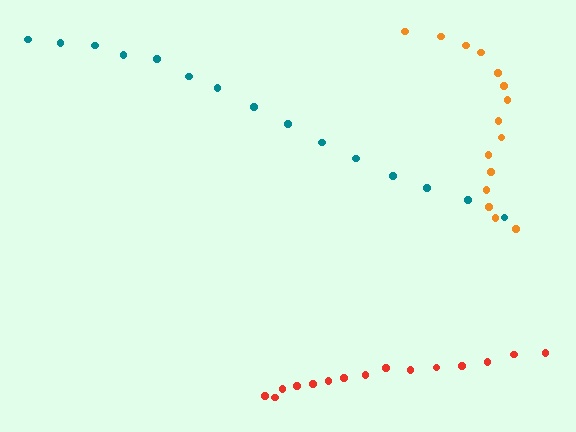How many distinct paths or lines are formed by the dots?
There are 3 distinct paths.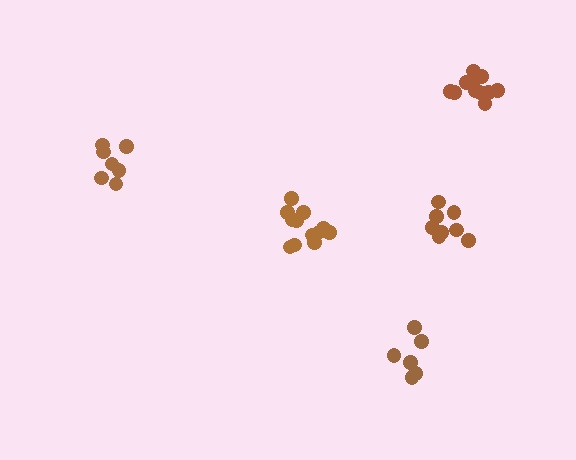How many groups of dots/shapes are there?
There are 5 groups.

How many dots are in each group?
Group 1: 12 dots, Group 2: 11 dots, Group 3: 7 dots, Group 4: 6 dots, Group 5: 8 dots (44 total).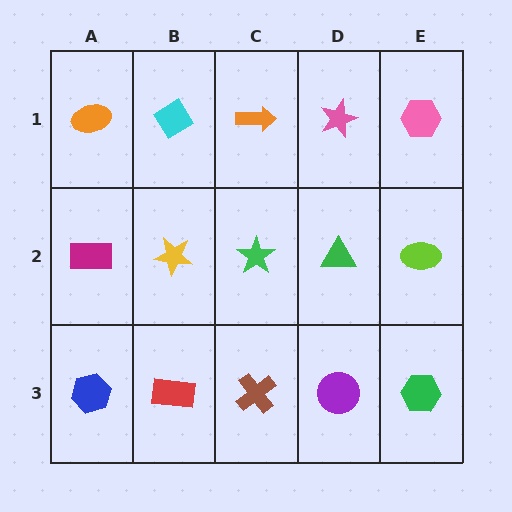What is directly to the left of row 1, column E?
A pink star.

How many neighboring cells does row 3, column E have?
2.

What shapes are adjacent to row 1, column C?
A green star (row 2, column C), a cyan diamond (row 1, column B), a pink star (row 1, column D).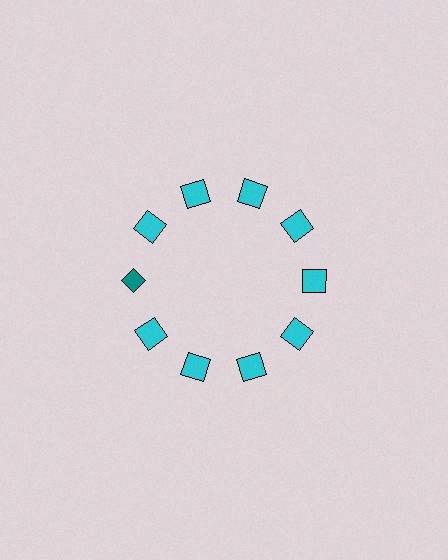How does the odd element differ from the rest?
It differs in both color (teal instead of cyan) and shape (diamond instead of square).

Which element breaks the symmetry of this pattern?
The teal diamond at roughly the 9 o'clock position breaks the symmetry. All other shapes are cyan squares.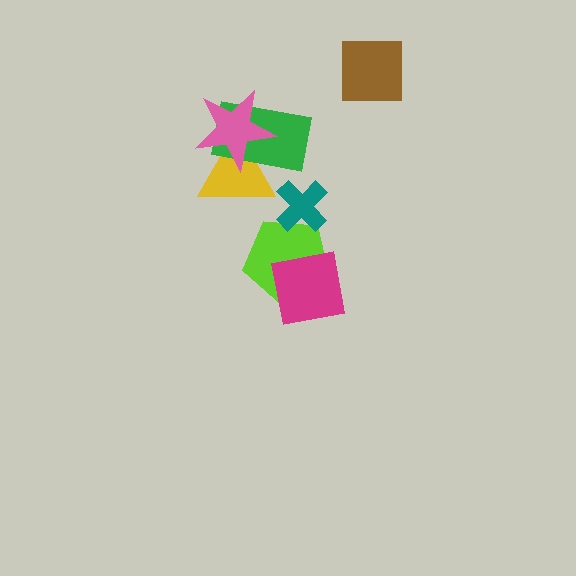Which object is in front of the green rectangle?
The pink star is in front of the green rectangle.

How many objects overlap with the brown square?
0 objects overlap with the brown square.